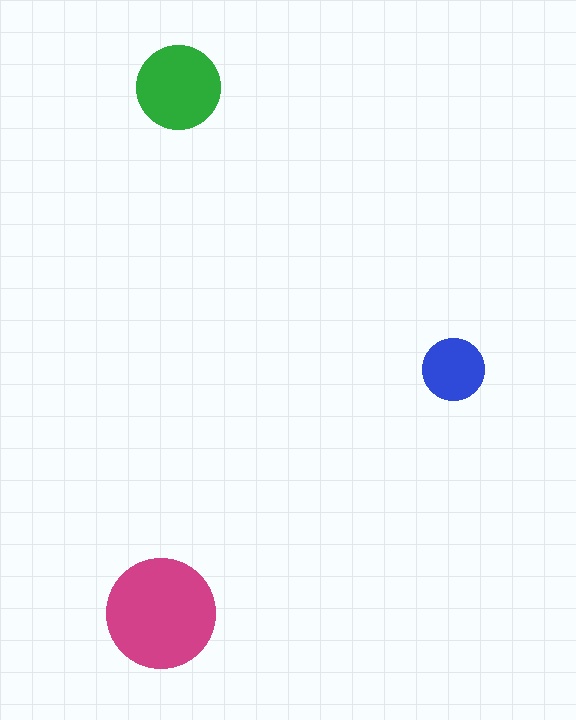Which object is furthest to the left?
The magenta circle is leftmost.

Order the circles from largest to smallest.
the magenta one, the green one, the blue one.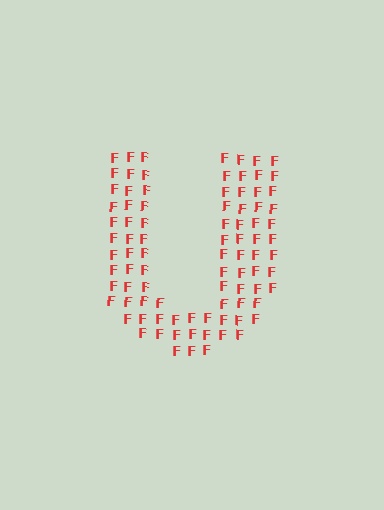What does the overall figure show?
The overall figure shows the letter U.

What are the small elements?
The small elements are letter F's.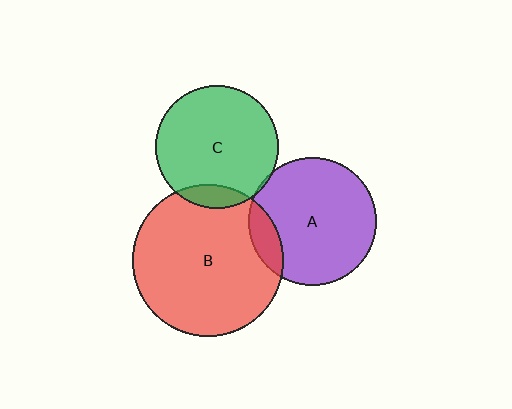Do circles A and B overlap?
Yes.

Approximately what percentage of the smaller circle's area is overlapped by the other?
Approximately 15%.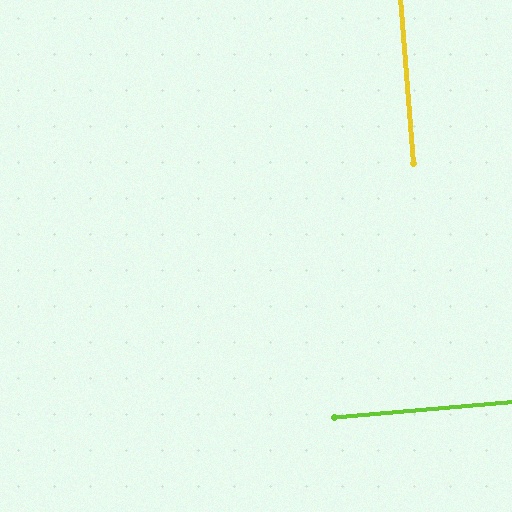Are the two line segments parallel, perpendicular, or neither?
Perpendicular — they meet at approximately 89°.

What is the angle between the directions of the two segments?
Approximately 89 degrees.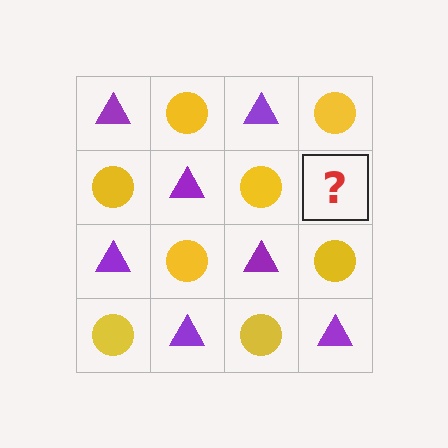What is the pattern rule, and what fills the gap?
The rule is that it alternates purple triangle and yellow circle in a checkerboard pattern. The gap should be filled with a purple triangle.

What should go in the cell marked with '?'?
The missing cell should contain a purple triangle.